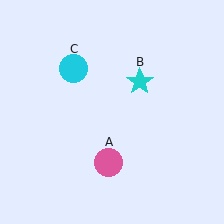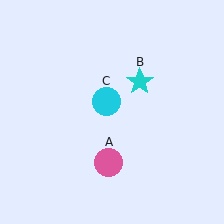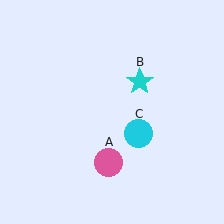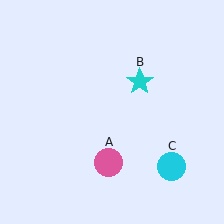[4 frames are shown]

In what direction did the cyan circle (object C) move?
The cyan circle (object C) moved down and to the right.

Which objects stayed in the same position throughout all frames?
Pink circle (object A) and cyan star (object B) remained stationary.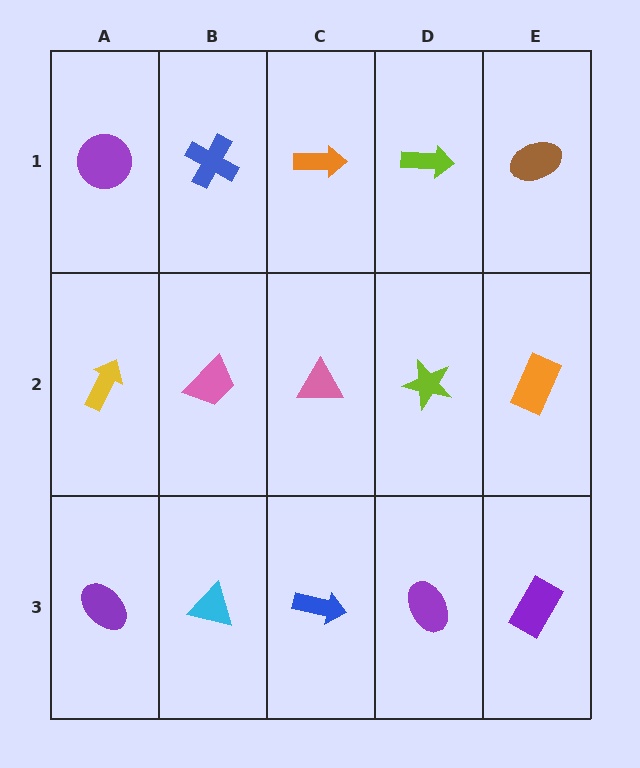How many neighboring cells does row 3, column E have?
2.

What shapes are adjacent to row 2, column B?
A blue cross (row 1, column B), a cyan triangle (row 3, column B), a yellow arrow (row 2, column A), a pink triangle (row 2, column C).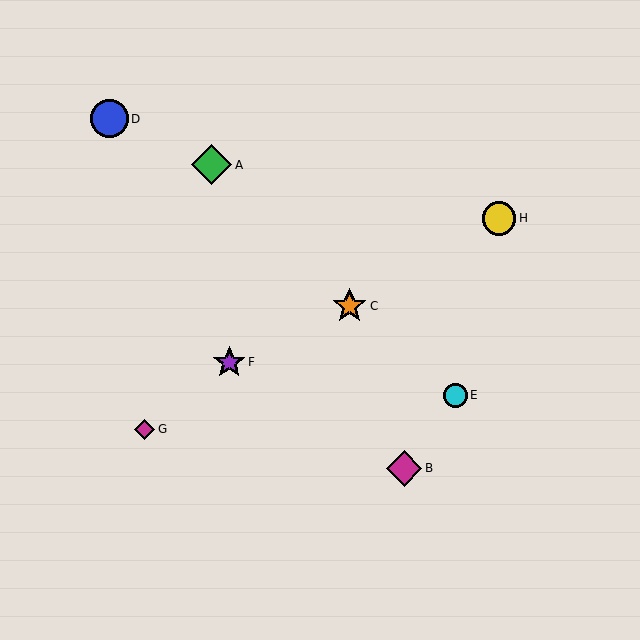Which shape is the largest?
The green diamond (labeled A) is the largest.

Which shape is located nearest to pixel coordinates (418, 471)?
The magenta diamond (labeled B) at (404, 468) is nearest to that location.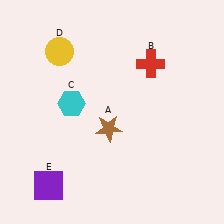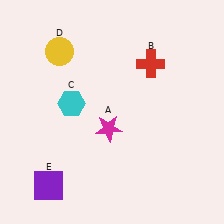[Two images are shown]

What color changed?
The star (A) changed from brown in Image 1 to magenta in Image 2.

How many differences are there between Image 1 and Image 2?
There is 1 difference between the two images.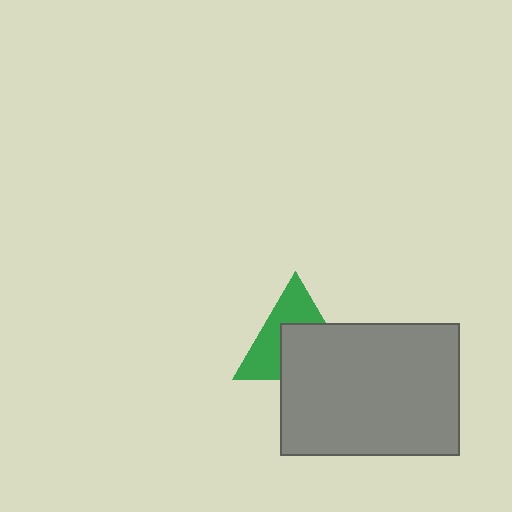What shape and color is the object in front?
The object in front is a gray rectangle.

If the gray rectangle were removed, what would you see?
You would see the complete green triangle.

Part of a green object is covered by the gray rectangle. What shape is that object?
It is a triangle.